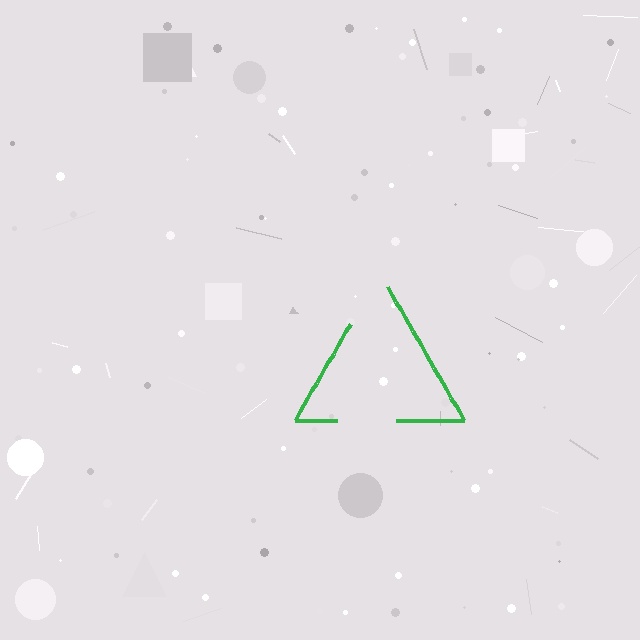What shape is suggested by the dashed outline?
The dashed outline suggests a triangle.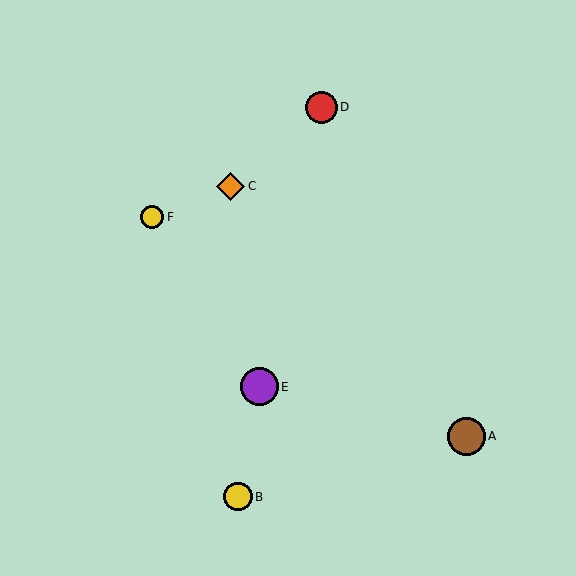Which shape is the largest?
The purple circle (labeled E) is the largest.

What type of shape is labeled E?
Shape E is a purple circle.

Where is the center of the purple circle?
The center of the purple circle is at (259, 387).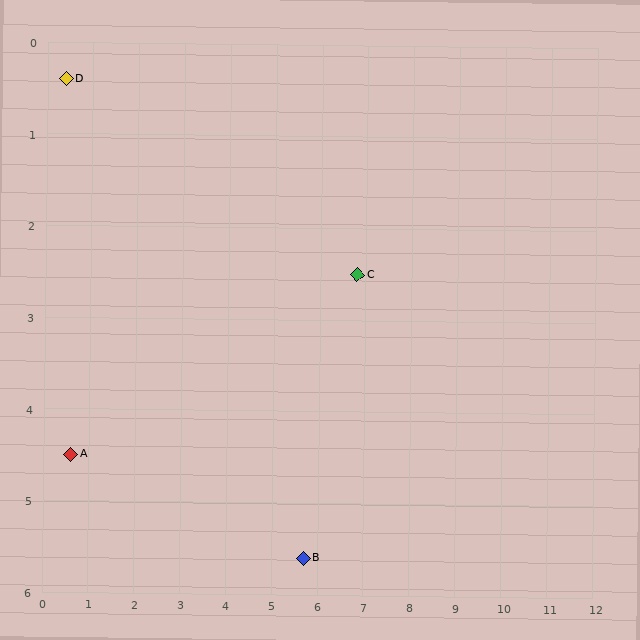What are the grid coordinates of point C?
Point C is at approximately (6.8, 2.5).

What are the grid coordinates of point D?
Point D is at approximately (0.4, 0.4).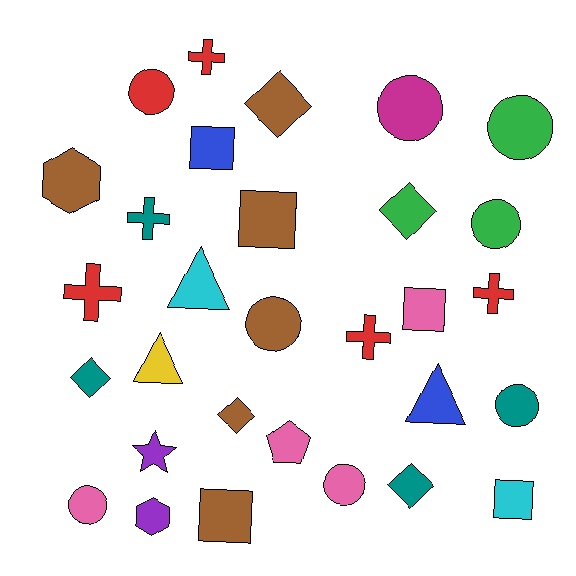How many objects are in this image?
There are 30 objects.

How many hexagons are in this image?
There are 2 hexagons.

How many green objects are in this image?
There are 3 green objects.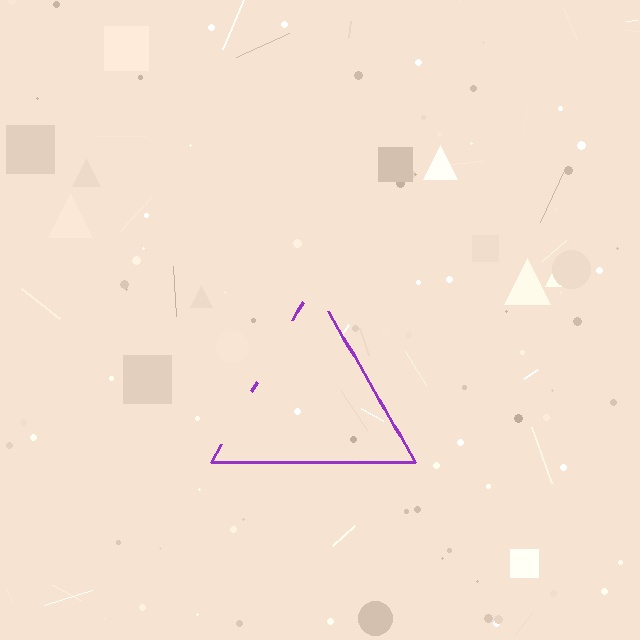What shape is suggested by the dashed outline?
The dashed outline suggests a triangle.